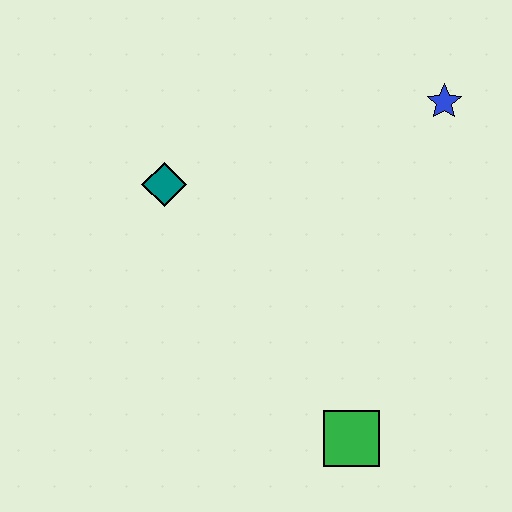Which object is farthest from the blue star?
The green square is farthest from the blue star.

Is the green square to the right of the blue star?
No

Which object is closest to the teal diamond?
The blue star is closest to the teal diamond.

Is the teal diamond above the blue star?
No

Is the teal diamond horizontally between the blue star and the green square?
No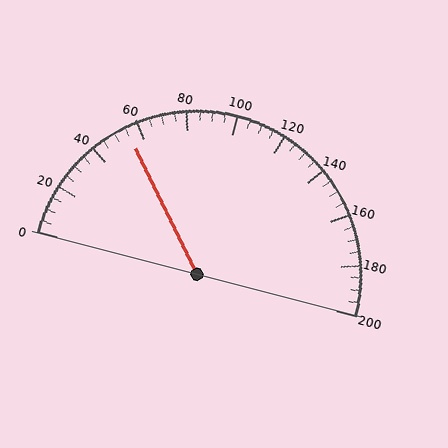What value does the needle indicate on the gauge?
The needle indicates approximately 55.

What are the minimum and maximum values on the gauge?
The gauge ranges from 0 to 200.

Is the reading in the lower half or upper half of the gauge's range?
The reading is in the lower half of the range (0 to 200).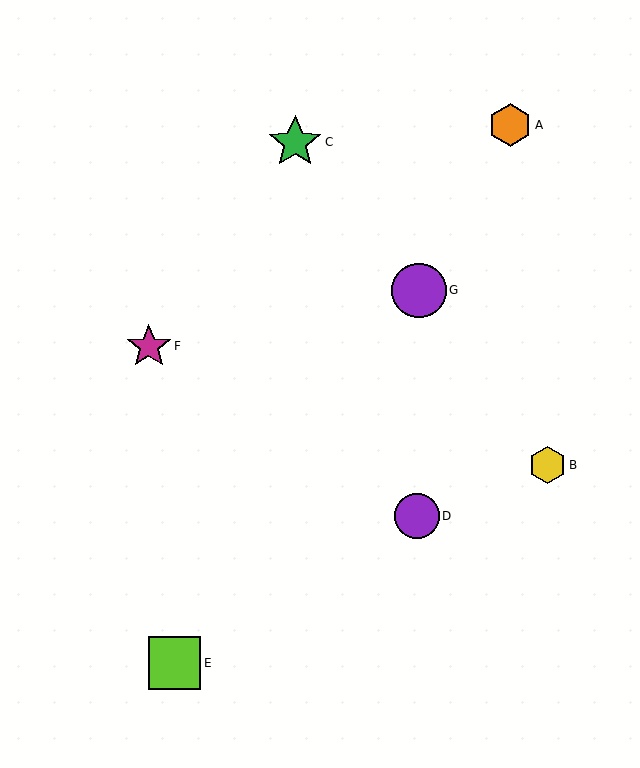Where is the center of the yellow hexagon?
The center of the yellow hexagon is at (548, 465).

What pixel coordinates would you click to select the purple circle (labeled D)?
Click at (417, 516) to select the purple circle D.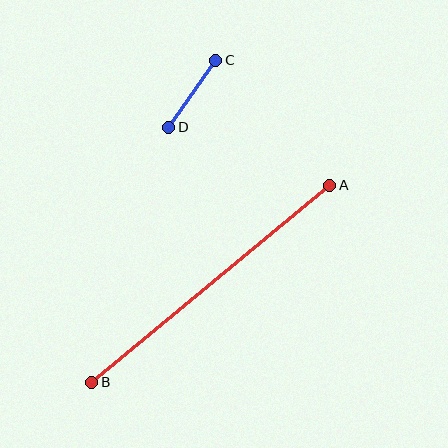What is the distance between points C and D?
The distance is approximately 82 pixels.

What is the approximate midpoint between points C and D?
The midpoint is at approximately (192, 94) pixels.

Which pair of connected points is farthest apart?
Points A and B are farthest apart.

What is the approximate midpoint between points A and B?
The midpoint is at approximately (211, 284) pixels.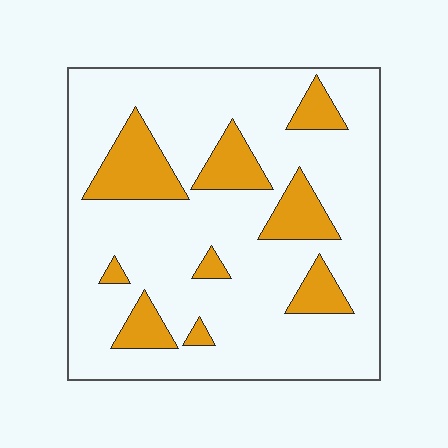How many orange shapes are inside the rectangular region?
9.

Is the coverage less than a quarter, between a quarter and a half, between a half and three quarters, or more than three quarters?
Less than a quarter.